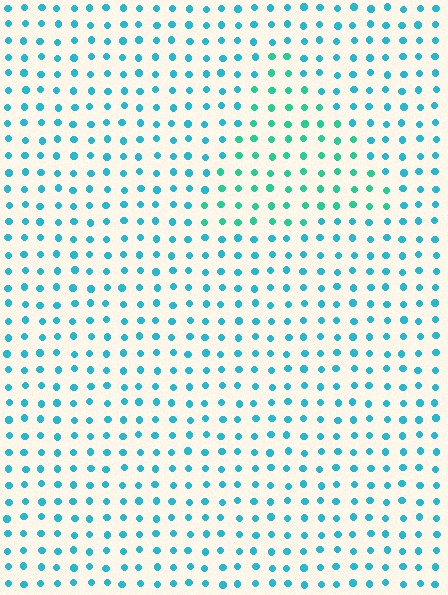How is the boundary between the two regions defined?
The boundary is defined purely by a slight shift in hue (about 28 degrees). Spacing, size, and orientation are identical on both sides.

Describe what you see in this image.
The image is filled with small cyan elements in a uniform arrangement. A triangle-shaped region is visible where the elements are tinted to a slightly different hue, forming a subtle color boundary.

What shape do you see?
I see a triangle.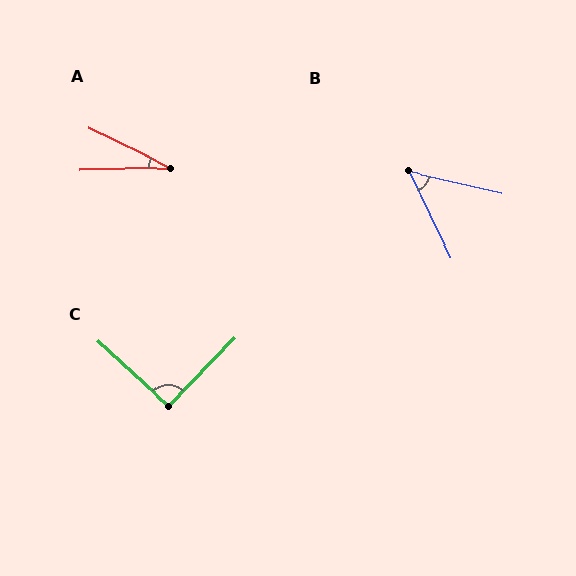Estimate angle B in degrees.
Approximately 51 degrees.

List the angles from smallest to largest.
A (27°), B (51°), C (92°).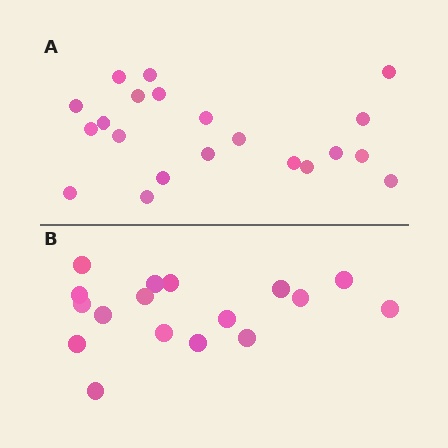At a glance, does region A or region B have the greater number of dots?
Region A (the top region) has more dots.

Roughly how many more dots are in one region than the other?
Region A has about 4 more dots than region B.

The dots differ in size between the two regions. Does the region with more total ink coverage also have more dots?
No. Region B has more total ink coverage because its dots are larger, but region A actually contains more individual dots. Total area can be misleading — the number of items is what matters here.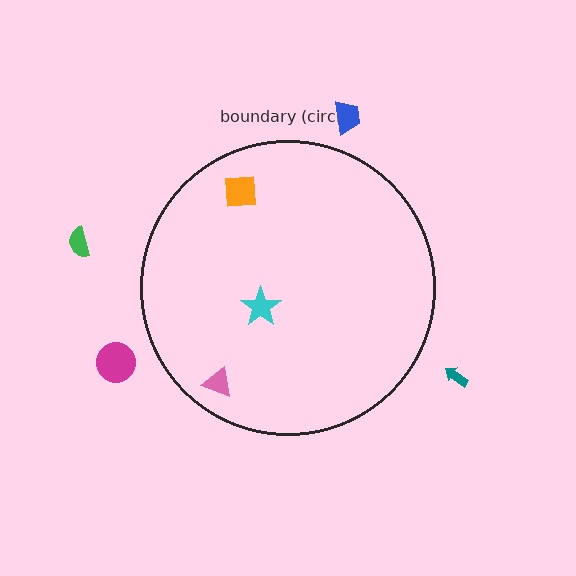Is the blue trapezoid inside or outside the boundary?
Outside.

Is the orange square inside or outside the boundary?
Inside.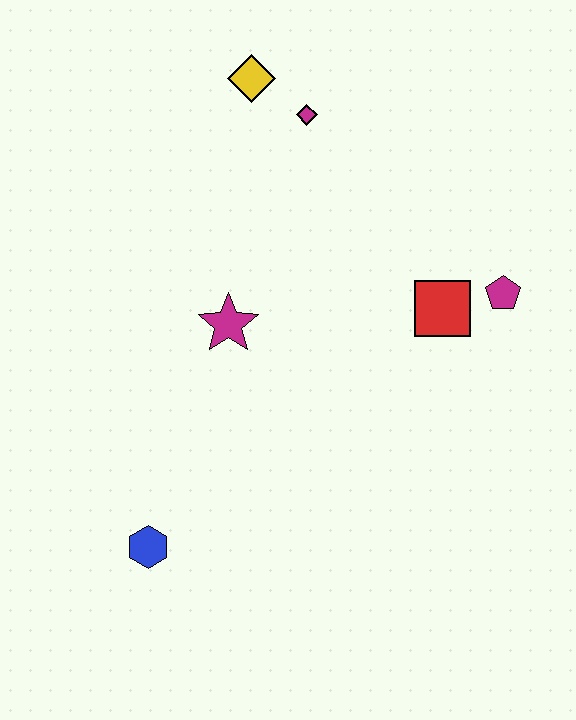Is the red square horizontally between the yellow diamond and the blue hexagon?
No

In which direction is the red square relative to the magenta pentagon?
The red square is to the left of the magenta pentagon.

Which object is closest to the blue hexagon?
The magenta star is closest to the blue hexagon.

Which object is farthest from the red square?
The blue hexagon is farthest from the red square.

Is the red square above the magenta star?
Yes